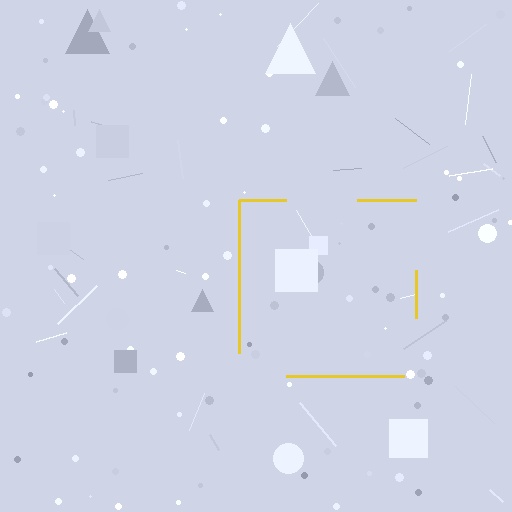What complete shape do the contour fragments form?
The contour fragments form a square.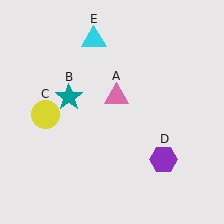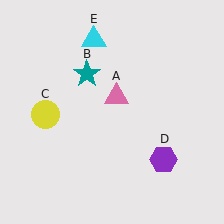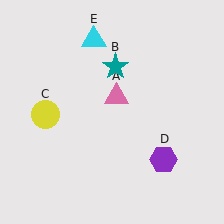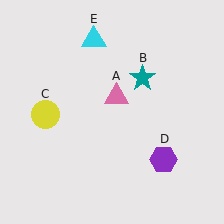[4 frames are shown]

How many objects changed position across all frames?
1 object changed position: teal star (object B).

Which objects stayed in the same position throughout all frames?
Pink triangle (object A) and yellow circle (object C) and purple hexagon (object D) and cyan triangle (object E) remained stationary.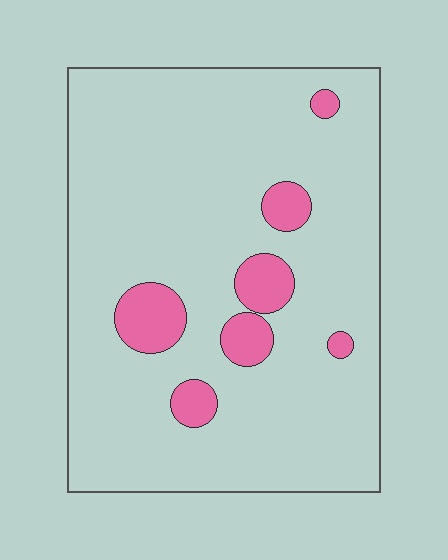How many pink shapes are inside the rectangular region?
7.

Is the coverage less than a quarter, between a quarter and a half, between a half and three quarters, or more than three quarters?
Less than a quarter.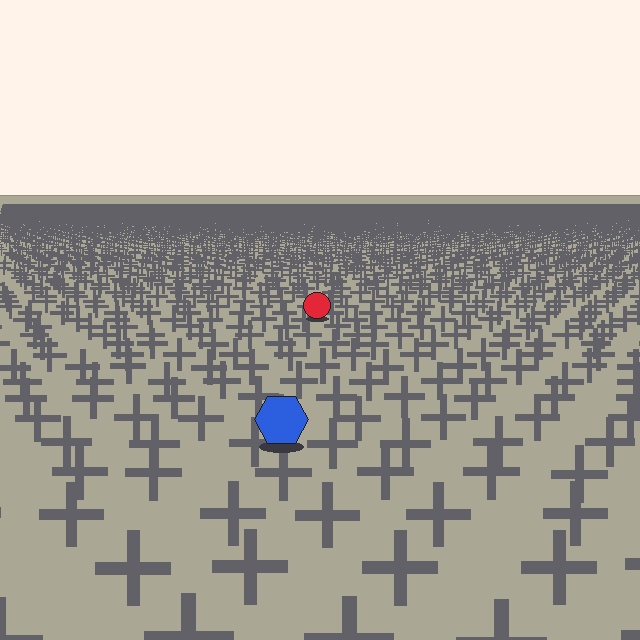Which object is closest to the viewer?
The blue hexagon is closest. The texture marks near it are larger and more spread out.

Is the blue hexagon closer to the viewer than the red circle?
Yes. The blue hexagon is closer — you can tell from the texture gradient: the ground texture is coarser near it.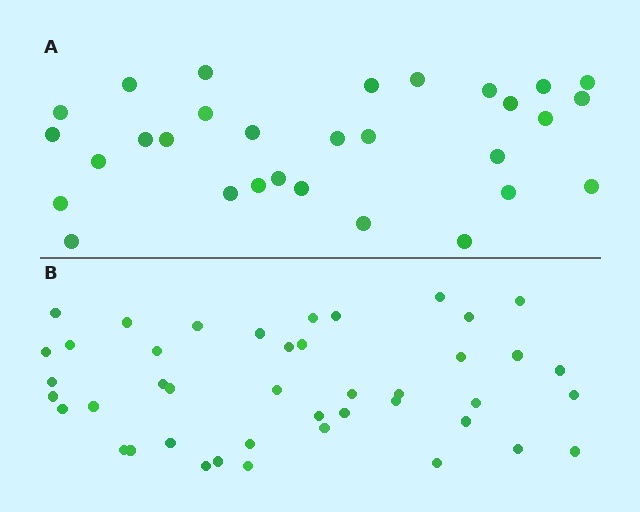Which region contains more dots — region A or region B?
Region B (the bottom region) has more dots.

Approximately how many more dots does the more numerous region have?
Region B has approximately 15 more dots than region A.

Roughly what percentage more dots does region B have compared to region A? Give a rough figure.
About 45% more.